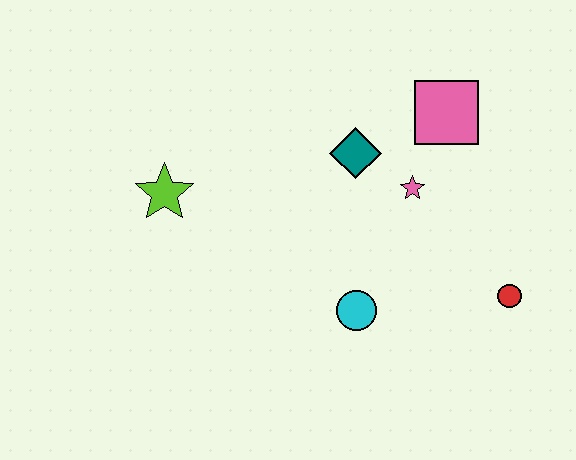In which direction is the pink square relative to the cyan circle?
The pink square is above the cyan circle.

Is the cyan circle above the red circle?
No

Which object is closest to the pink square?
The pink star is closest to the pink square.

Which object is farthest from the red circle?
The lime star is farthest from the red circle.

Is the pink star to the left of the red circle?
Yes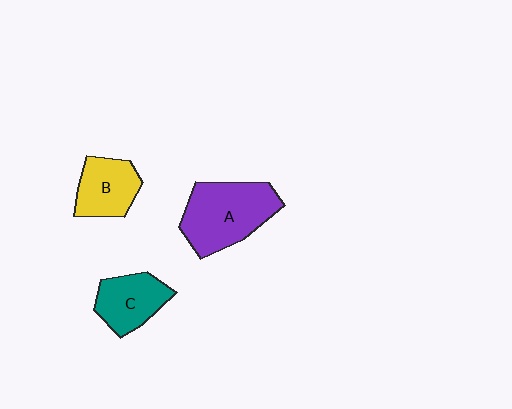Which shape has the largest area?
Shape A (purple).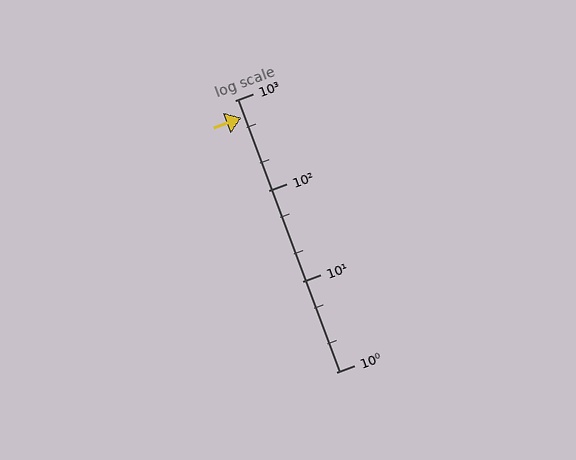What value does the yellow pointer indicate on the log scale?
The pointer indicates approximately 640.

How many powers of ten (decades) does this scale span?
The scale spans 3 decades, from 1 to 1000.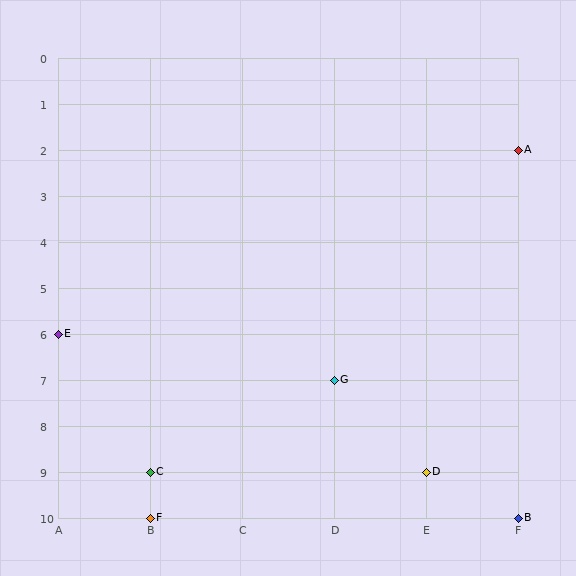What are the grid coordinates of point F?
Point F is at grid coordinates (B, 10).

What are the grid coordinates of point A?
Point A is at grid coordinates (F, 2).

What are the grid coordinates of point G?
Point G is at grid coordinates (D, 7).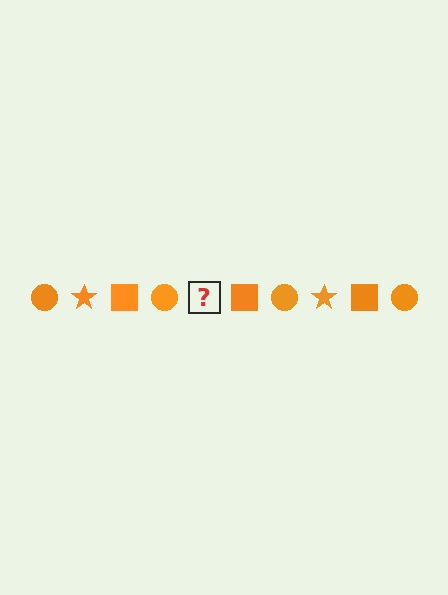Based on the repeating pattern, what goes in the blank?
The blank should be an orange star.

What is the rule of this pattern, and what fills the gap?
The rule is that the pattern cycles through circle, star, square shapes in orange. The gap should be filled with an orange star.